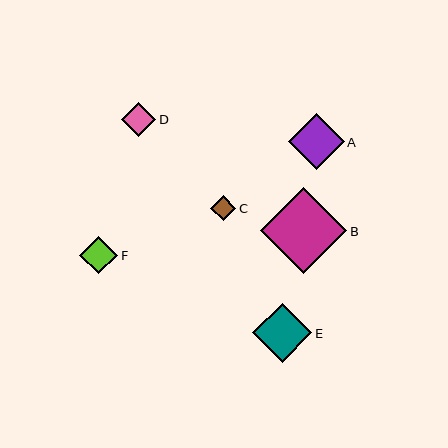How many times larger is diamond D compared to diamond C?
Diamond D is approximately 1.4 times the size of diamond C.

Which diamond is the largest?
Diamond B is the largest with a size of approximately 87 pixels.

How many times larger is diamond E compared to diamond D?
Diamond E is approximately 1.7 times the size of diamond D.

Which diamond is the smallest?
Diamond C is the smallest with a size of approximately 25 pixels.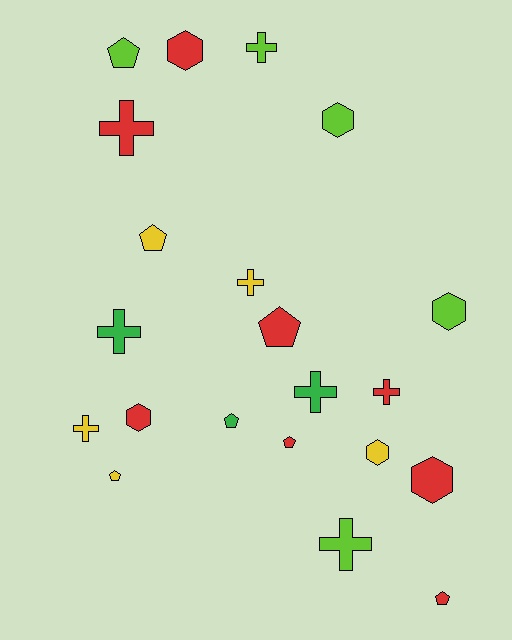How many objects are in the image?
There are 21 objects.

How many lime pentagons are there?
There is 1 lime pentagon.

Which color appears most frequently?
Red, with 8 objects.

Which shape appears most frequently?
Cross, with 8 objects.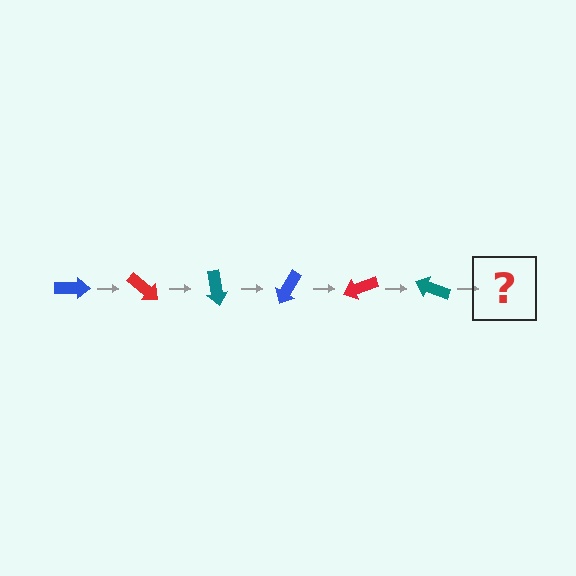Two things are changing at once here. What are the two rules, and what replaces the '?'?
The two rules are that it rotates 40 degrees each step and the color cycles through blue, red, and teal. The '?' should be a blue arrow, rotated 240 degrees from the start.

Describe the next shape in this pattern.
It should be a blue arrow, rotated 240 degrees from the start.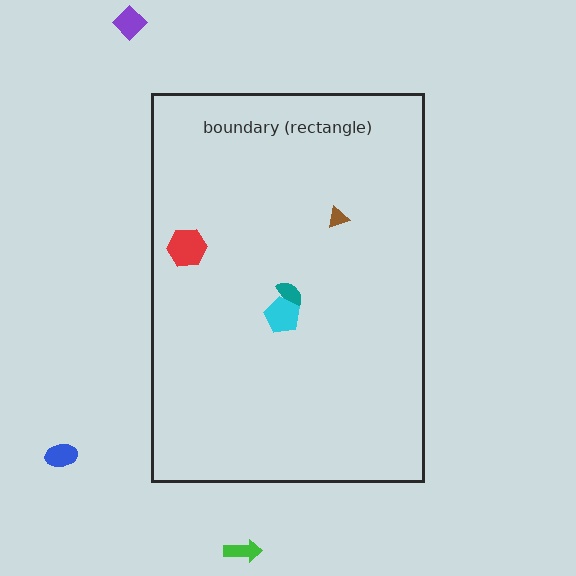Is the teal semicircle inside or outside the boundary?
Inside.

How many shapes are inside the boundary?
4 inside, 3 outside.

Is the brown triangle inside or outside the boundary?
Inside.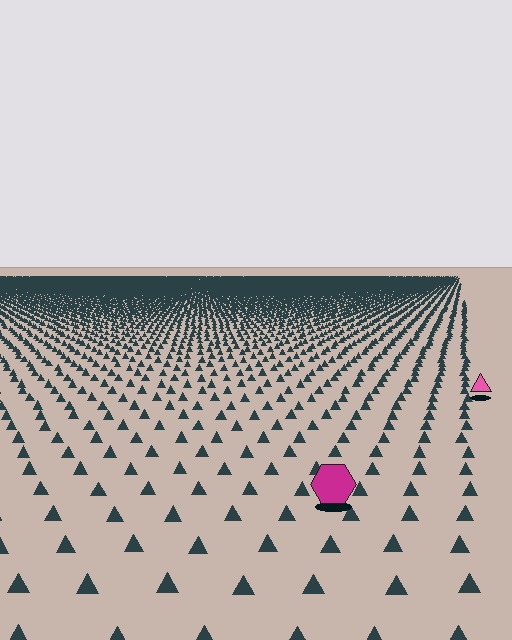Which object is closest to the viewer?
The magenta hexagon is closest. The texture marks near it are larger and more spread out.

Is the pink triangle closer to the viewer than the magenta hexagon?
No. The magenta hexagon is closer — you can tell from the texture gradient: the ground texture is coarser near it.